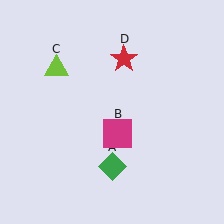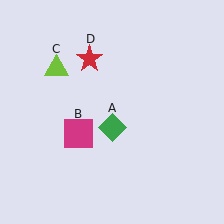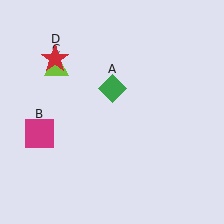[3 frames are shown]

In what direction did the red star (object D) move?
The red star (object D) moved left.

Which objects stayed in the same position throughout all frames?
Lime triangle (object C) remained stationary.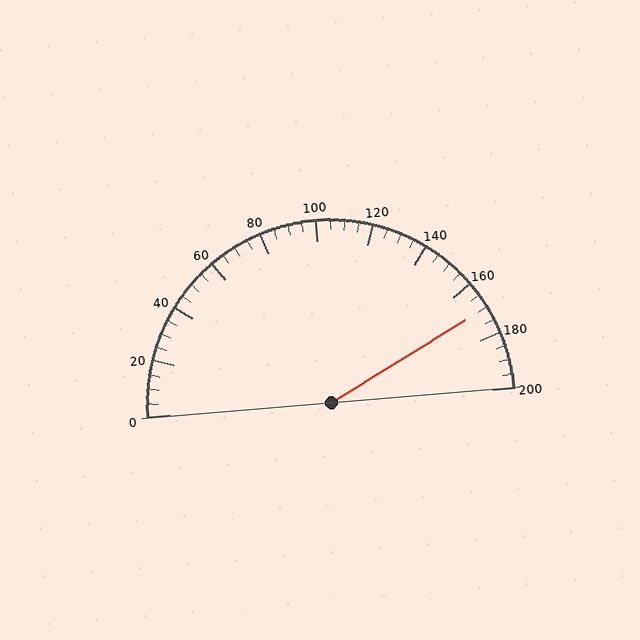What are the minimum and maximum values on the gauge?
The gauge ranges from 0 to 200.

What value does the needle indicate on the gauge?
The needle indicates approximately 170.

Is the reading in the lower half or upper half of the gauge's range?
The reading is in the upper half of the range (0 to 200).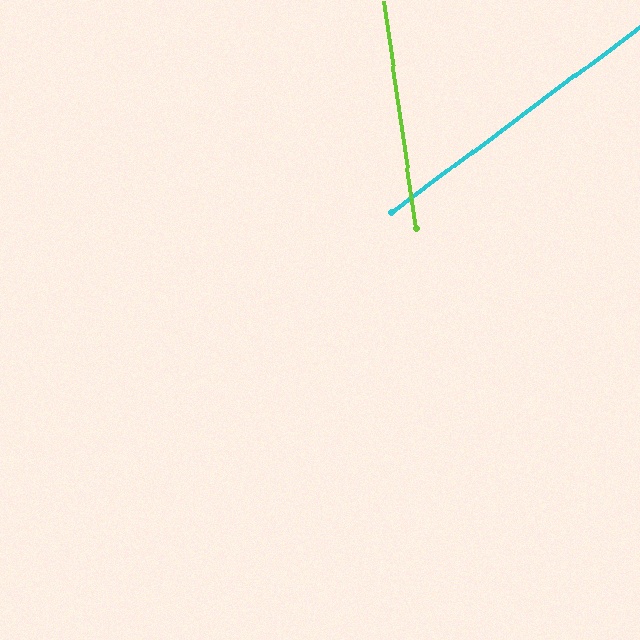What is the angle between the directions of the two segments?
Approximately 61 degrees.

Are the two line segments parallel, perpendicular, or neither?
Neither parallel nor perpendicular — they differ by about 61°.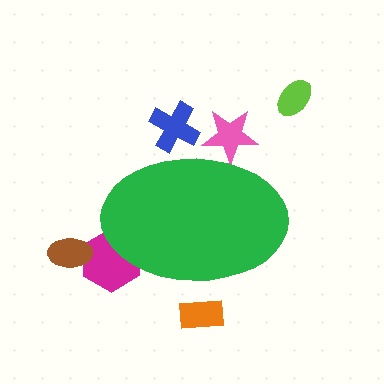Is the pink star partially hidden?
Yes, the pink star is partially hidden behind the green ellipse.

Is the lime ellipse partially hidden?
No, the lime ellipse is fully visible.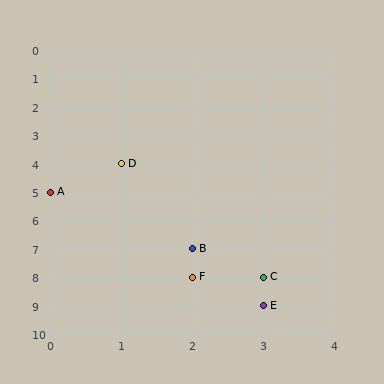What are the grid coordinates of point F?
Point F is at grid coordinates (2, 8).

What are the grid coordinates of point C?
Point C is at grid coordinates (3, 8).